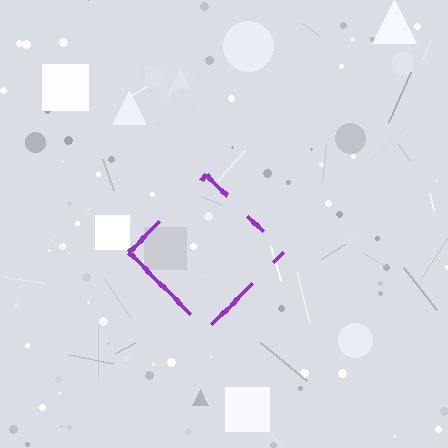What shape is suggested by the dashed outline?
The dashed outline suggests a diamond.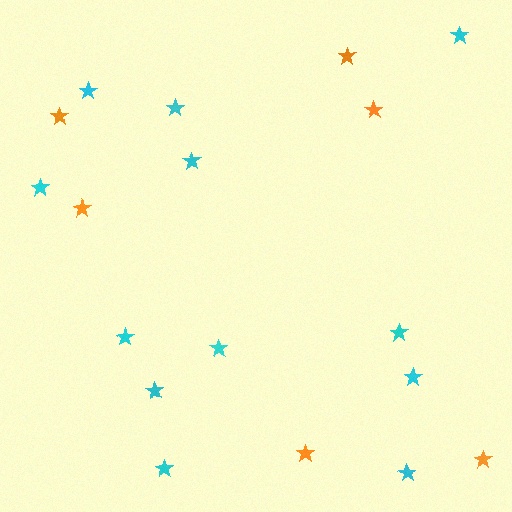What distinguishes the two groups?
There are 2 groups: one group of orange stars (6) and one group of cyan stars (12).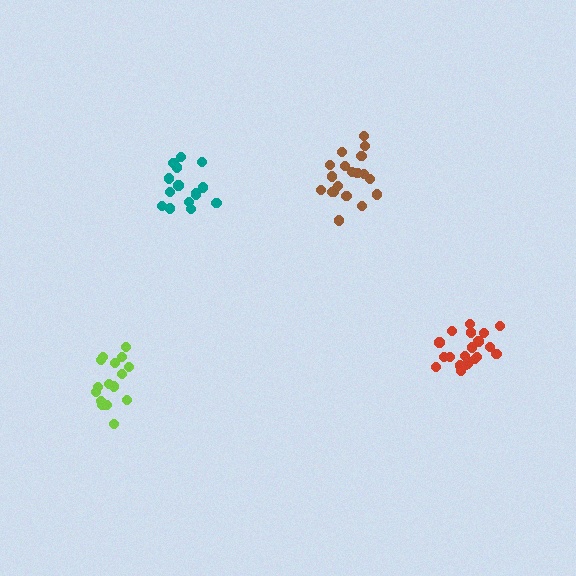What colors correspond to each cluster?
The clusters are colored: lime, teal, red, brown.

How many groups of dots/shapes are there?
There are 4 groups.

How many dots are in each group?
Group 1: 16 dots, Group 2: 15 dots, Group 3: 20 dots, Group 4: 19 dots (70 total).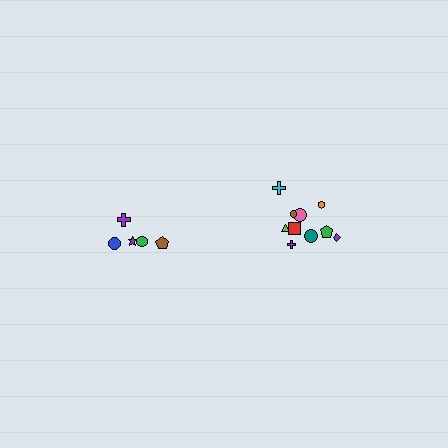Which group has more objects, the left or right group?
The right group.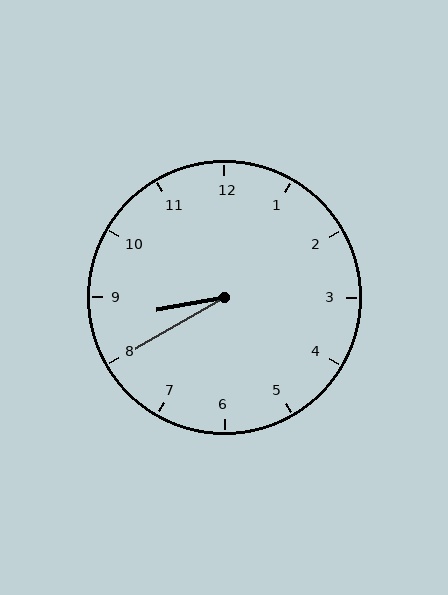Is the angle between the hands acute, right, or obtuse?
It is acute.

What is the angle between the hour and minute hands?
Approximately 20 degrees.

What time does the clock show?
8:40.